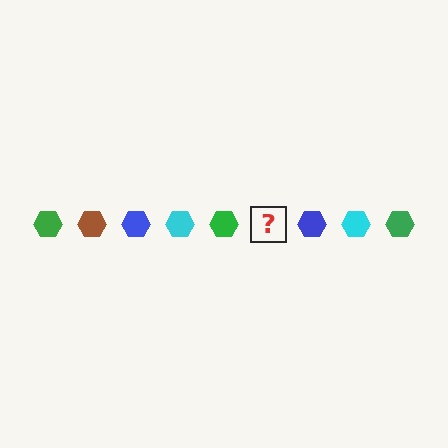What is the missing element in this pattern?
The missing element is a brown hexagon.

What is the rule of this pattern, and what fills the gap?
The rule is that the pattern cycles through green, brown, blue, cyan hexagons. The gap should be filled with a brown hexagon.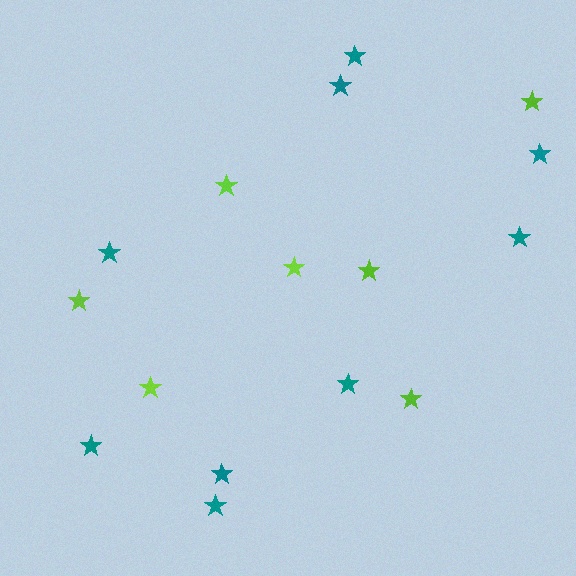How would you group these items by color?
There are 2 groups: one group of teal stars (9) and one group of lime stars (7).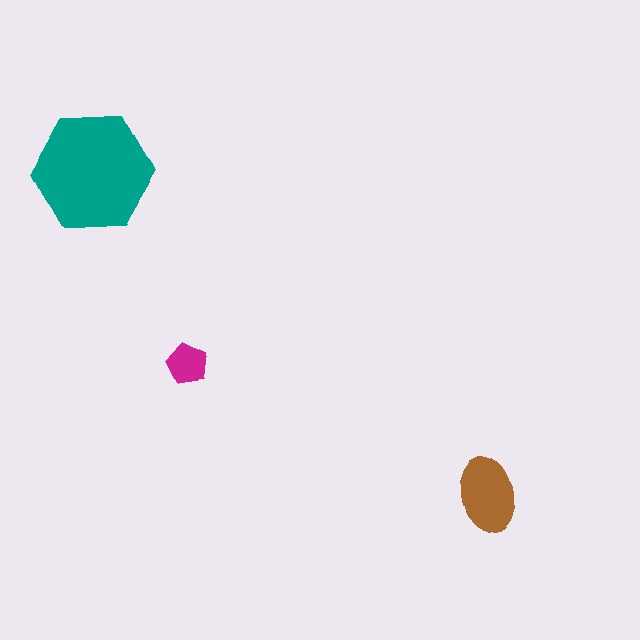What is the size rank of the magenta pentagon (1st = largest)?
3rd.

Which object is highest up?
The teal hexagon is topmost.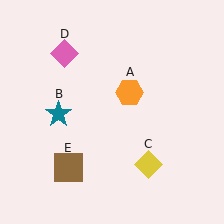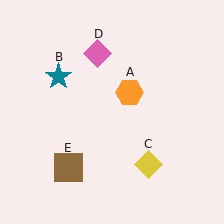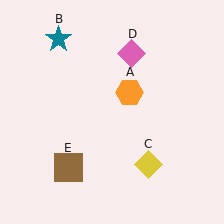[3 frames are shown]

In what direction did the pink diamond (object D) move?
The pink diamond (object D) moved right.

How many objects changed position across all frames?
2 objects changed position: teal star (object B), pink diamond (object D).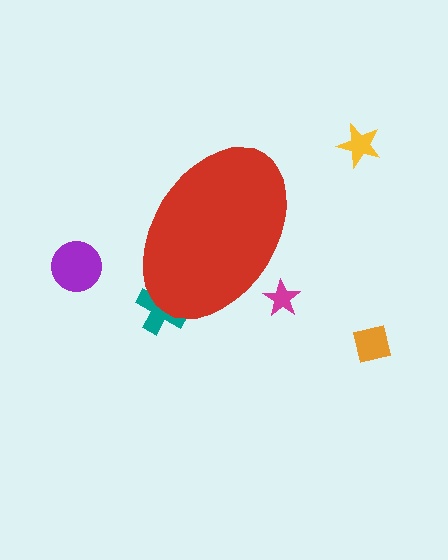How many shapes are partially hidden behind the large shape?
2 shapes are partially hidden.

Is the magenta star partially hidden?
Yes, the magenta star is partially hidden behind the red ellipse.